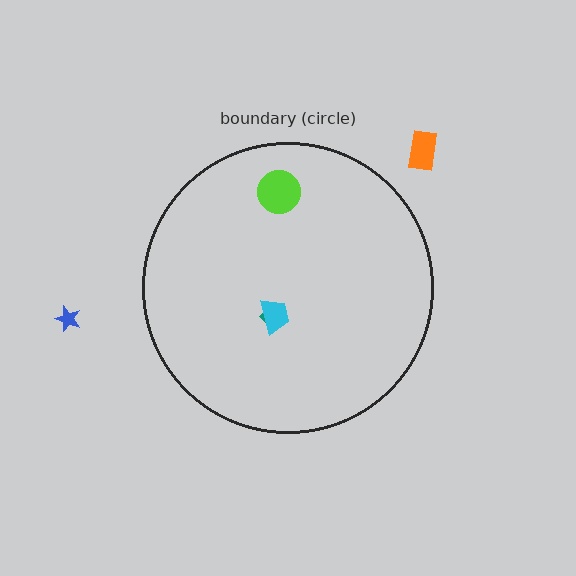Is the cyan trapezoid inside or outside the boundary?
Inside.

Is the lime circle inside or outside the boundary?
Inside.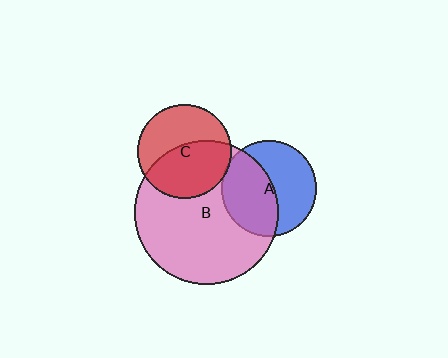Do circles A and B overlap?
Yes.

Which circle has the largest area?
Circle B (pink).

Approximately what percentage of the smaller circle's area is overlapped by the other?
Approximately 50%.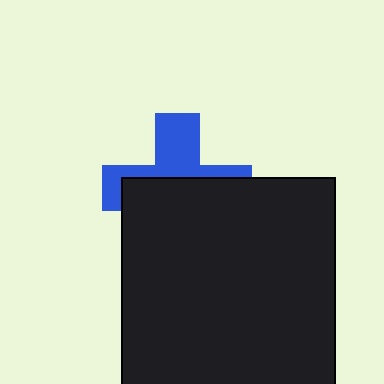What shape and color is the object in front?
The object in front is a black square.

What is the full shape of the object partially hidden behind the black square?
The partially hidden object is a blue cross.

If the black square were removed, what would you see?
You would see the complete blue cross.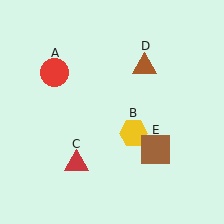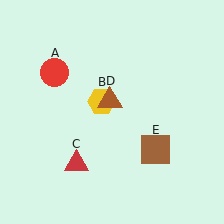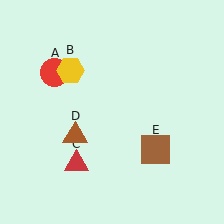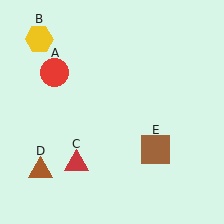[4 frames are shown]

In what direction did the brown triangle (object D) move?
The brown triangle (object D) moved down and to the left.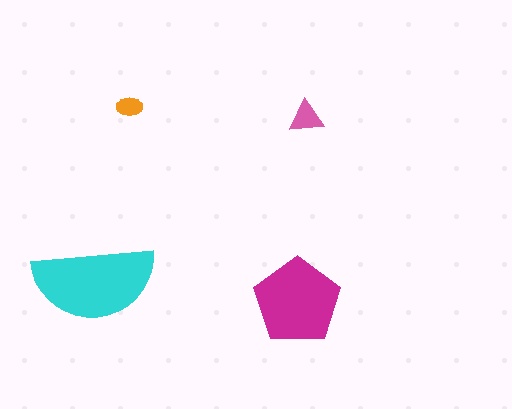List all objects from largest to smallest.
The cyan semicircle, the magenta pentagon, the pink triangle, the orange ellipse.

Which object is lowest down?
The magenta pentagon is bottommost.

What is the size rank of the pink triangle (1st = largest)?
3rd.